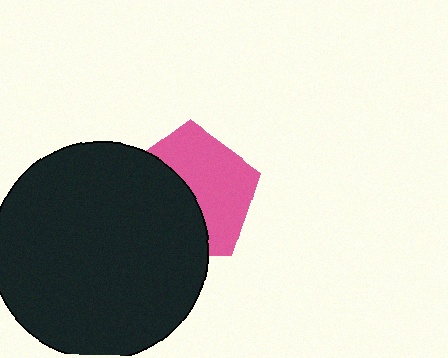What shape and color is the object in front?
The object in front is a black circle.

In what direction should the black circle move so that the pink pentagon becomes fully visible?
The black circle should move left. That is the shortest direction to clear the overlap and leave the pink pentagon fully visible.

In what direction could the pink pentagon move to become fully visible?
The pink pentagon could move right. That would shift it out from behind the black circle entirely.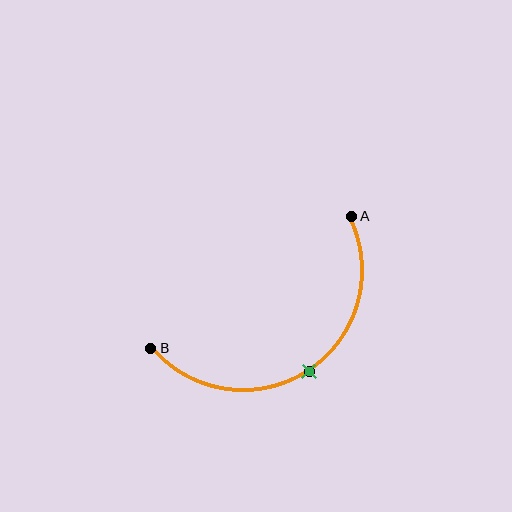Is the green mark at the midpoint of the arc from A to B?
Yes. The green mark lies on the arc at equal arc-length from both A and B — it is the arc midpoint.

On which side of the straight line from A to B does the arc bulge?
The arc bulges below the straight line connecting A and B.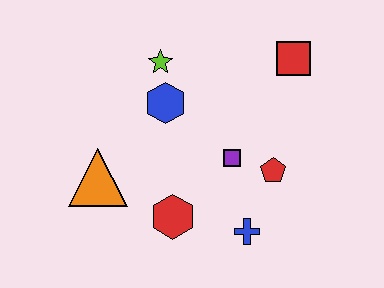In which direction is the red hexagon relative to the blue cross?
The red hexagon is to the left of the blue cross.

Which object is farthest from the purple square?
The orange triangle is farthest from the purple square.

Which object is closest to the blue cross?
The red pentagon is closest to the blue cross.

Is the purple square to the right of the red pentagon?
No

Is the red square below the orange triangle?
No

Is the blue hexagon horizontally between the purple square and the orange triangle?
Yes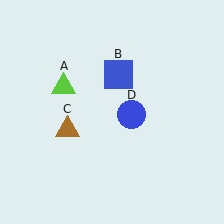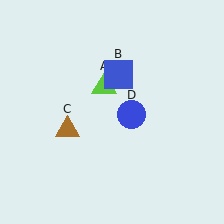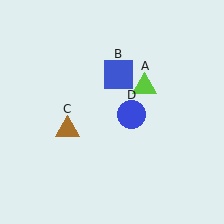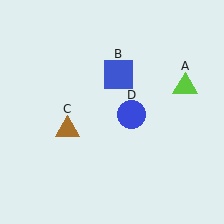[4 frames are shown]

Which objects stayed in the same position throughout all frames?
Blue square (object B) and brown triangle (object C) and blue circle (object D) remained stationary.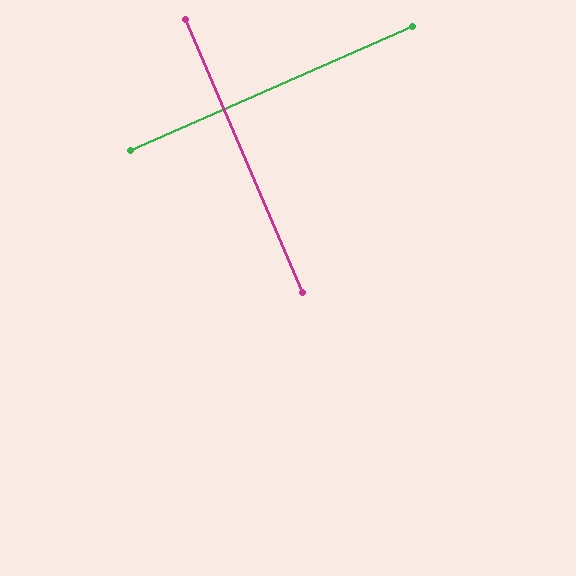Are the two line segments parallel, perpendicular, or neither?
Perpendicular — they meet at approximately 89°.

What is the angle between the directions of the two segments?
Approximately 89 degrees.